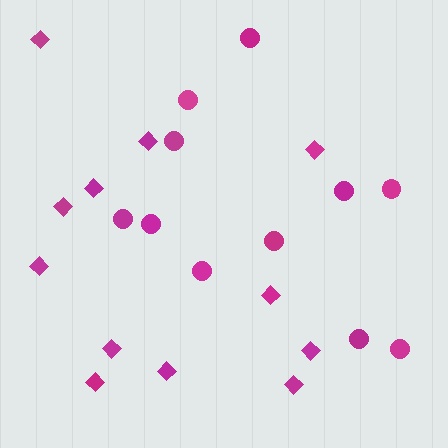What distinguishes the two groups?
There are 2 groups: one group of circles (11) and one group of diamonds (12).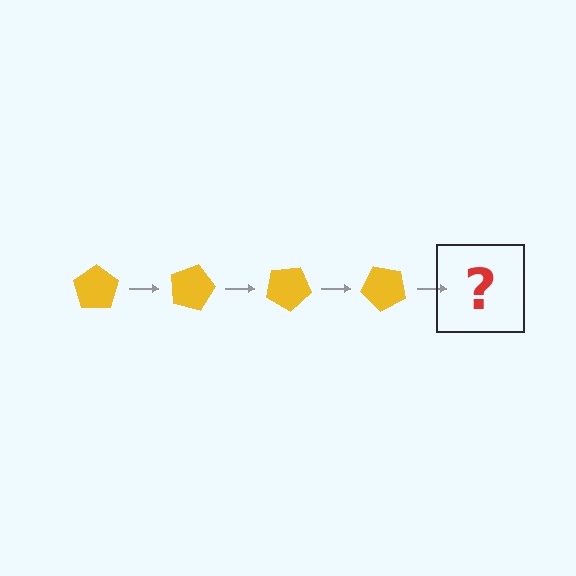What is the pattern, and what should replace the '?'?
The pattern is that the pentagon rotates 15 degrees each step. The '?' should be a yellow pentagon rotated 60 degrees.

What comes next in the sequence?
The next element should be a yellow pentagon rotated 60 degrees.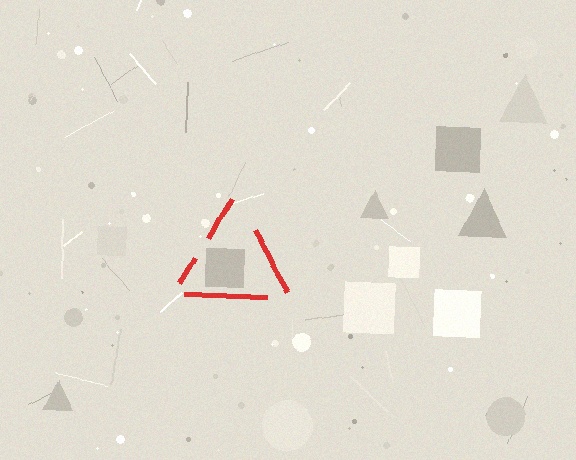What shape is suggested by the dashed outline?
The dashed outline suggests a triangle.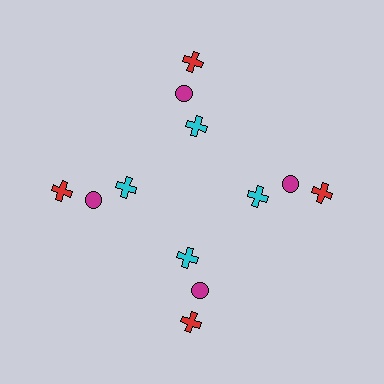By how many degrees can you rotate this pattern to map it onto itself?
The pattern maps onto itself every 90 degrees of rotation.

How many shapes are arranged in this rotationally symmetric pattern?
There are 12 shapes, arranged in 4 groups of 3.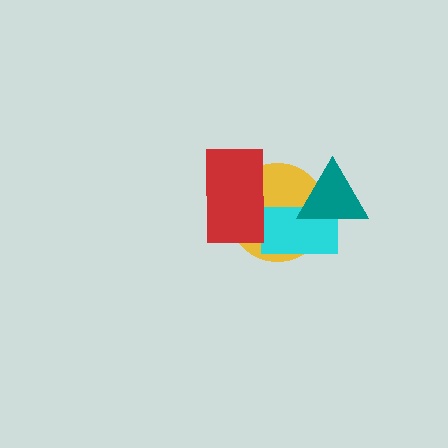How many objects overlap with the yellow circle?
3 objects overlap with the yellow circle.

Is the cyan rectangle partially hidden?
Yes, it is partially covered by another shape.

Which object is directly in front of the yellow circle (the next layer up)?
The cyan rectangle is directly in front of the yellow circle.